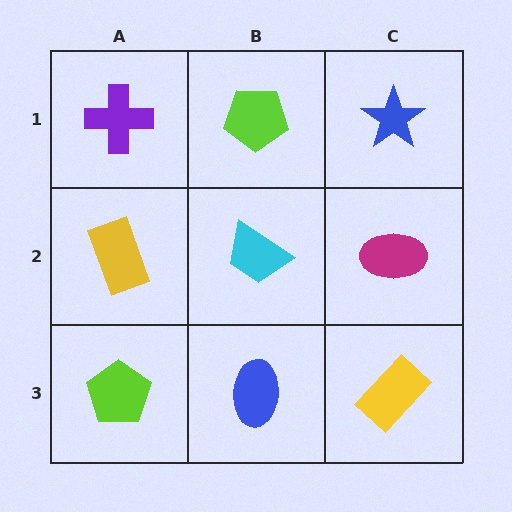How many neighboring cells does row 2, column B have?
4.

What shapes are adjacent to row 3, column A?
A yellow rectangle (row 2, column A), a blue ellipse (row 3, column B).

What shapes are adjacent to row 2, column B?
A lime pentagon (row 1, column B), a blue ellipse (row 3, column B), a yellow rectangle (row 2, column A), a magenta ellipse (row 2, column C).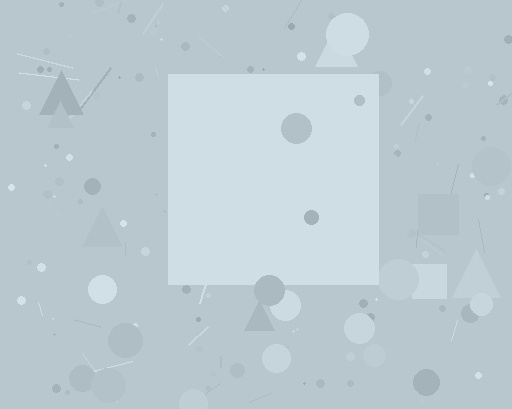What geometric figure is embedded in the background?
A square is embedded in the background.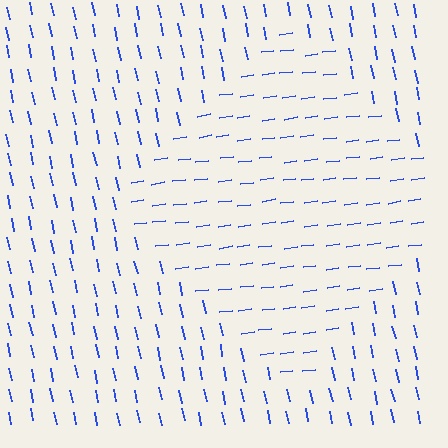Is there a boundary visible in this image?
Yes, there is a texture boundary formed by a change in line orientation.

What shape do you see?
I see a diamond.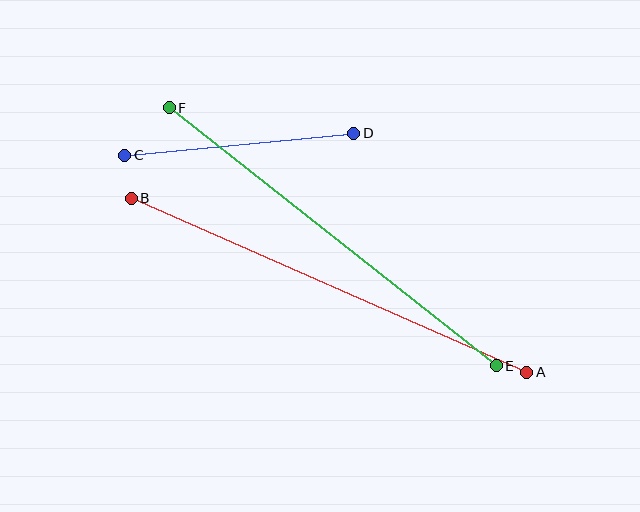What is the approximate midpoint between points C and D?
The midpoint is at approximately (239, 144) pixels.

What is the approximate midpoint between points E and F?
The midpoint is at approximately (333, 237) pixels.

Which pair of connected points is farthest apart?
Points A and B are farthest apart.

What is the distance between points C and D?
The distance is approximately 230 pixels.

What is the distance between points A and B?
The distance is approximately 432 pixels.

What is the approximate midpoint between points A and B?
The midpoint is at approximately (329, 285) pixels.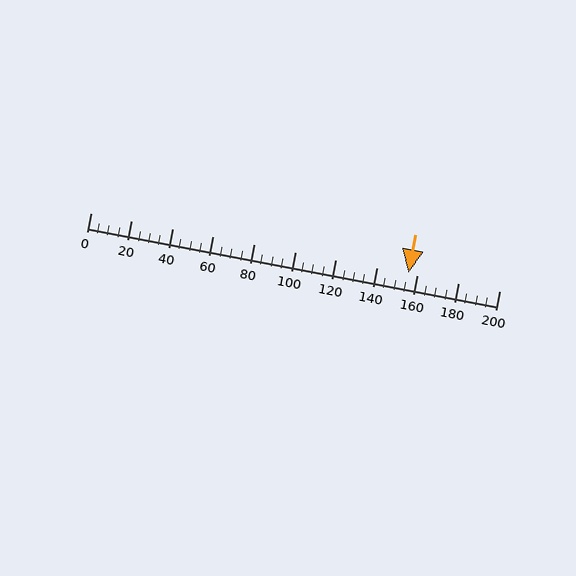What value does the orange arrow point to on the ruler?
The orange arrow points to approximately 156.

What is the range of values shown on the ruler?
The ruler shows values from 0 to 200.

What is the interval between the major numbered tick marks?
The major tick marks are spaced 20 units apart.